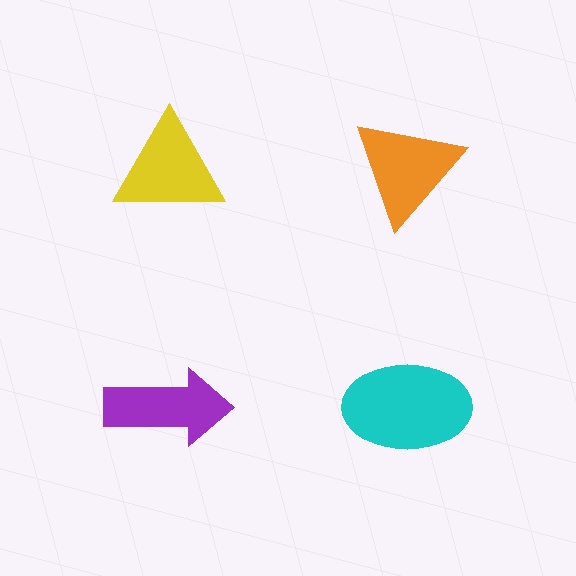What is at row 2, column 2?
A cyan ellipse.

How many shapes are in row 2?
2 shapes.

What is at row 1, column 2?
An orange triangle.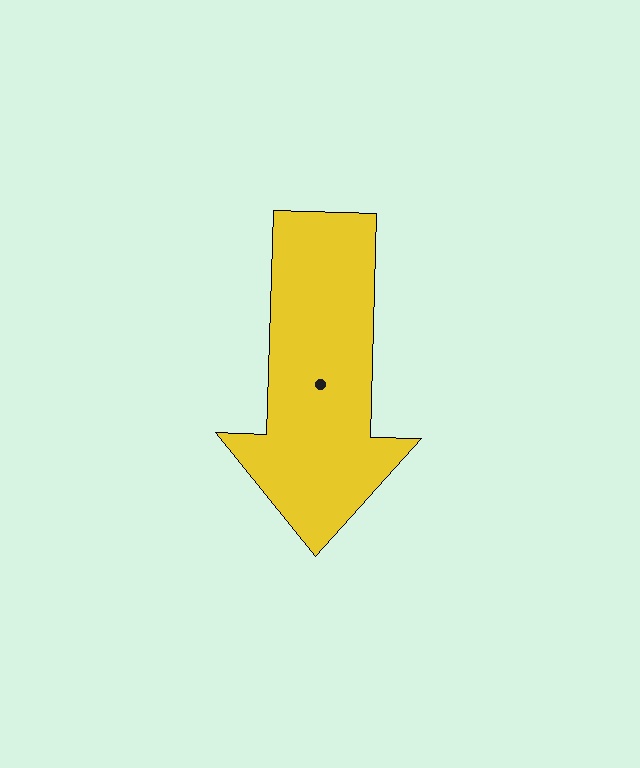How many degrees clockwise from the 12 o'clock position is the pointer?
Approximately 182 degrees.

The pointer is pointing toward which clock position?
Roughly 6 o'clock.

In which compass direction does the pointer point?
South.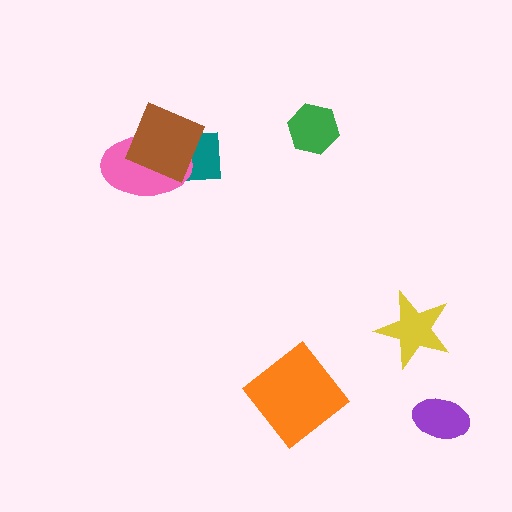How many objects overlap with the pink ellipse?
2 objects overlap with the pink ellipse.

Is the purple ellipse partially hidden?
No, no other shape covers it.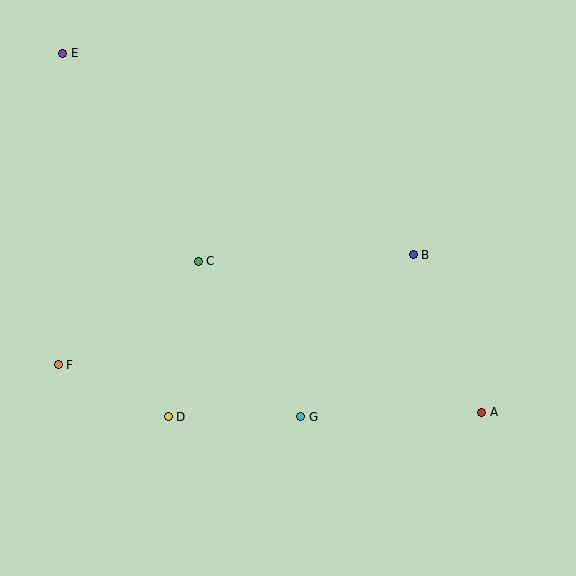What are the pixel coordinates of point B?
Point B is at (413, 255).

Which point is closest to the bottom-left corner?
Point F is closest to the bottom-left corner.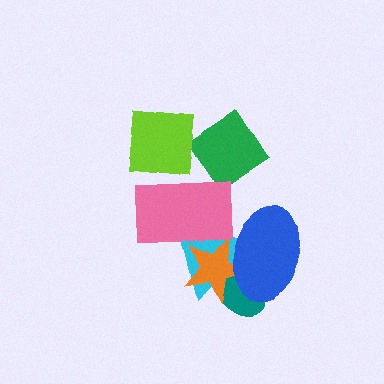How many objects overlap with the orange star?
4 objects overlap with the orange star.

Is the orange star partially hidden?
Yes, it is partially covered by another shape.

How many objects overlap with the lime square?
2 objects overlap with the lime square.